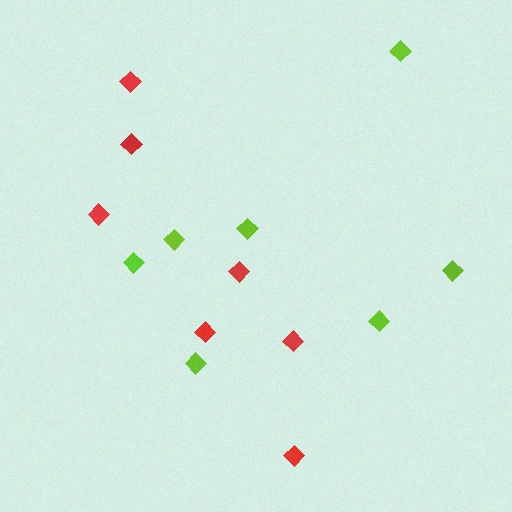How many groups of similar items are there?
There are 2 groups: one group of red diamonds (7) and one group of lime diamonds (7).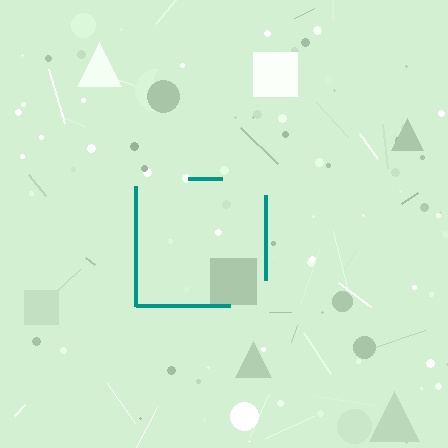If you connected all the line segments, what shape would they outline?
They would outline a square.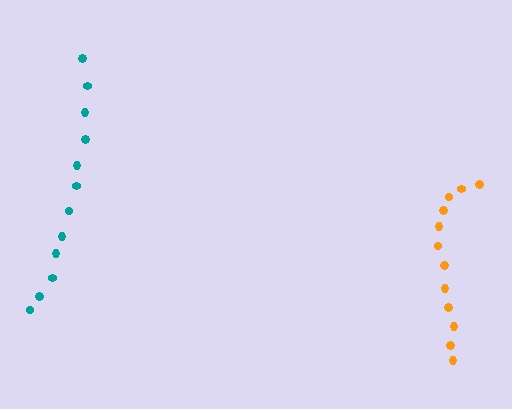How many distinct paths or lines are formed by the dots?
There are 2 distinct paths.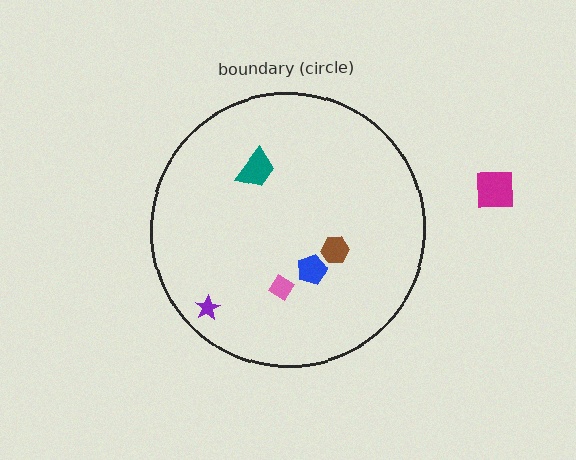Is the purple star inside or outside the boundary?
Inside.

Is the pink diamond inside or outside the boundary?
Inside.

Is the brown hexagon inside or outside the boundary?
Inside.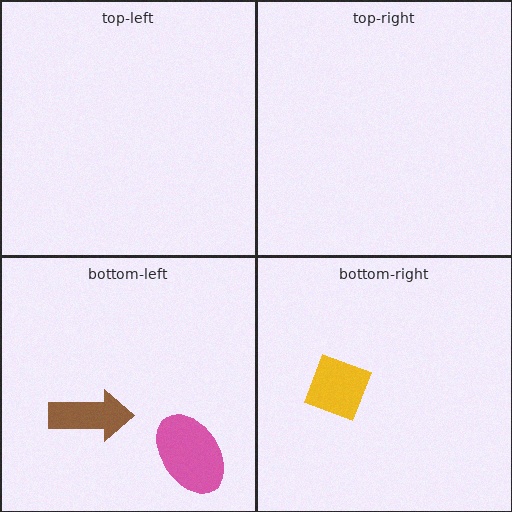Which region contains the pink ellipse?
The bottom-left region.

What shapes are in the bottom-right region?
The yellow diamond.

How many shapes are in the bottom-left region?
2.